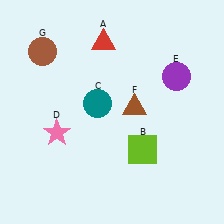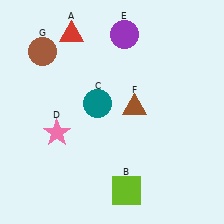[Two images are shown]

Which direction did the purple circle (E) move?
The purple circle (E) moved left.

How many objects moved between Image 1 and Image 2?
3 objects moved between the two images.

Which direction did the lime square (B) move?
The lime square (B) moved down.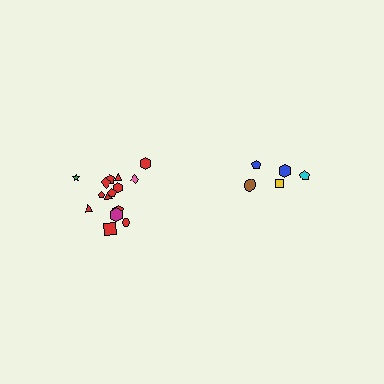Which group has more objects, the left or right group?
The left group.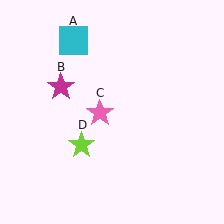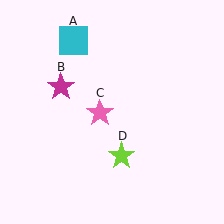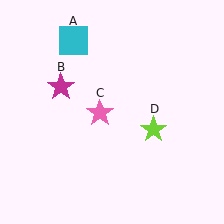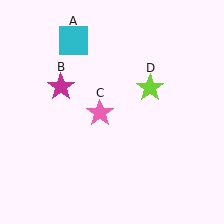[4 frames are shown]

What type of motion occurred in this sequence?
The lime star (object D) rotated counterclockwise around the center of the scene.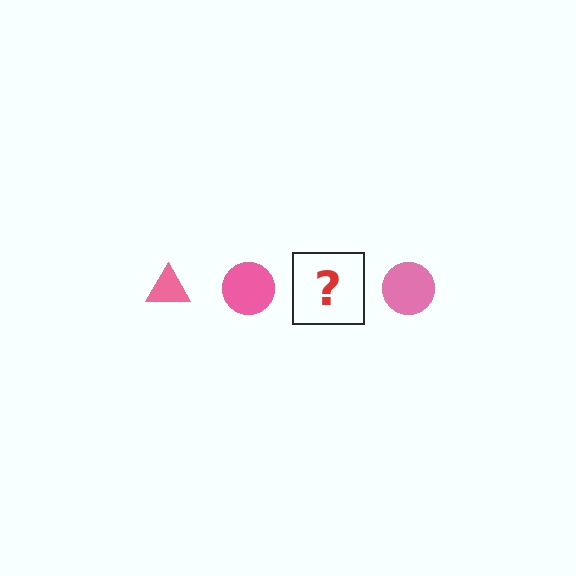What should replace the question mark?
The question mark should be replaced with a pink triangle.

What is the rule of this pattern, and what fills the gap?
The rule is that the pattern cycles through triangle, circle shapes in pink. The gap should be filled with a pink triangle.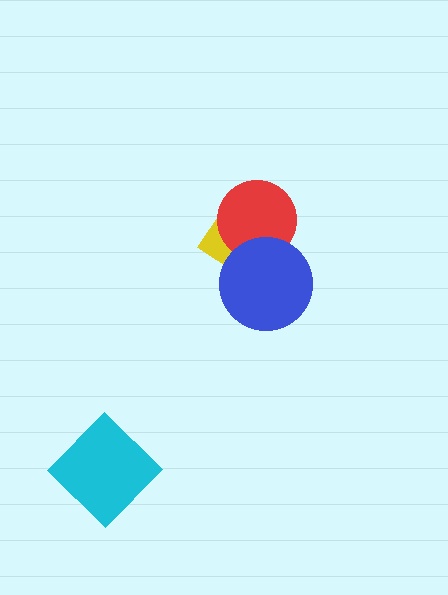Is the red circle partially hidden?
Yes, it is partially covered by another shape.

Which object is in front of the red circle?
The blue circle is in front of the red circle.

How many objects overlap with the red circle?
2 objects overlap with the red circle.